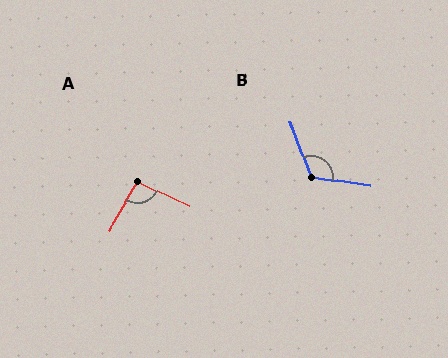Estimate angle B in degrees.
Approximately 119 degrees.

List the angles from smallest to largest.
A (95°), B (119°).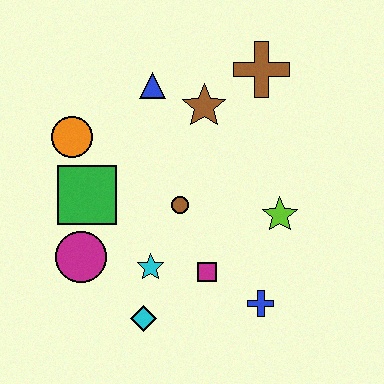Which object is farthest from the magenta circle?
The brown cross is farthest from the magenta circle.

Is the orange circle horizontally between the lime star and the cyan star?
No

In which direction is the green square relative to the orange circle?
The green square is below the orange circle.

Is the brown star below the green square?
No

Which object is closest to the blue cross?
The magenta square is closest to the blue cross.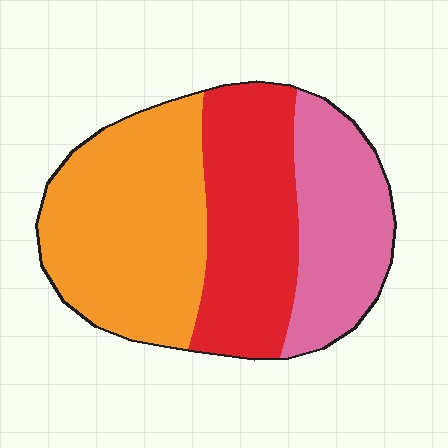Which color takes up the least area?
Pink, at roughly 25%.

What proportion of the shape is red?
Red covers around 30% of the shape.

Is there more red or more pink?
Red.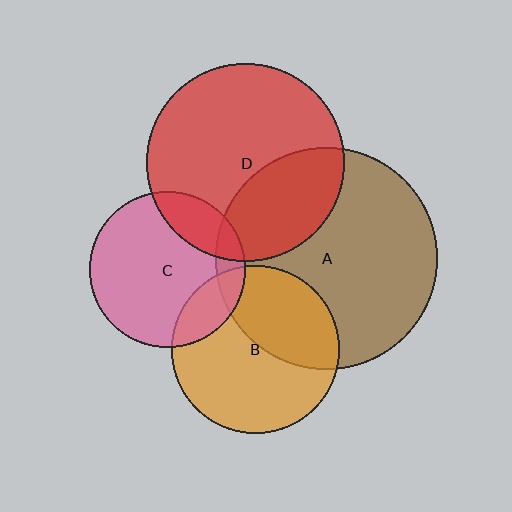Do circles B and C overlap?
Yes.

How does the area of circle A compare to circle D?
Approximately 1.3 times.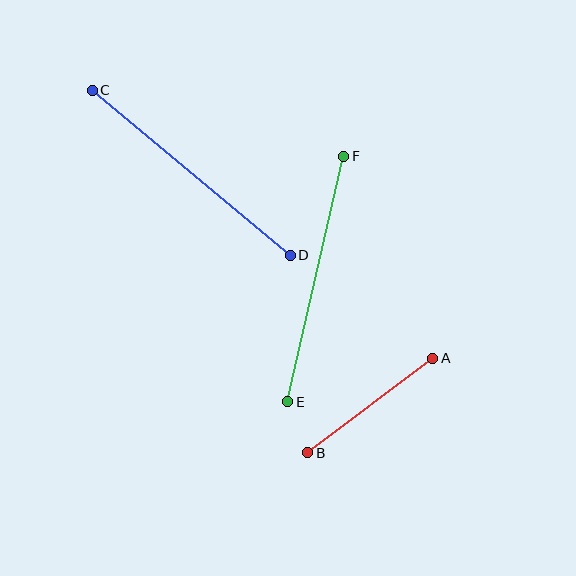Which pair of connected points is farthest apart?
Points C and D are farthest apart.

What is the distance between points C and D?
The distance is approximately 258 pixels.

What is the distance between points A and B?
The distance is approximately 156 pixels.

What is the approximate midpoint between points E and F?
The midpoint is at approximately (316, 279) pixels.